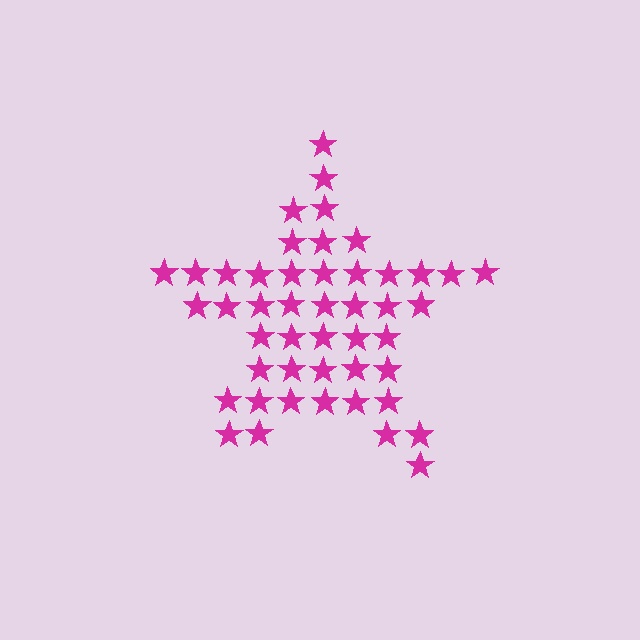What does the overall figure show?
The overall figure shows a star.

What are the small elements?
The small elements are stars.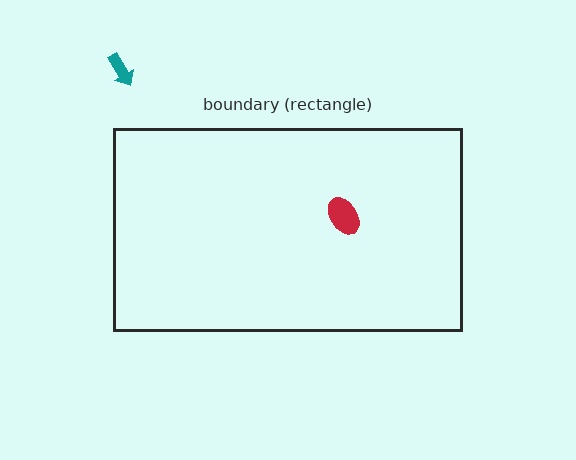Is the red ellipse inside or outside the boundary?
Inside.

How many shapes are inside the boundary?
1 inside, 1 outside.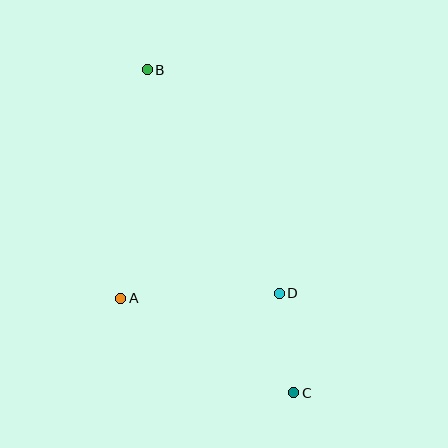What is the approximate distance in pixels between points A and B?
The distance between A and B is approximately 230 pixels.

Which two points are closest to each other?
Points C and D are closest to each other.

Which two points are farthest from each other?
Points B and C are farthest from each other.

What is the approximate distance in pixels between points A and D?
The distance between A and D is approximately 159 pixels.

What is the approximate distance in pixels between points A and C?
The distance between A and C is approximately 197 pixels.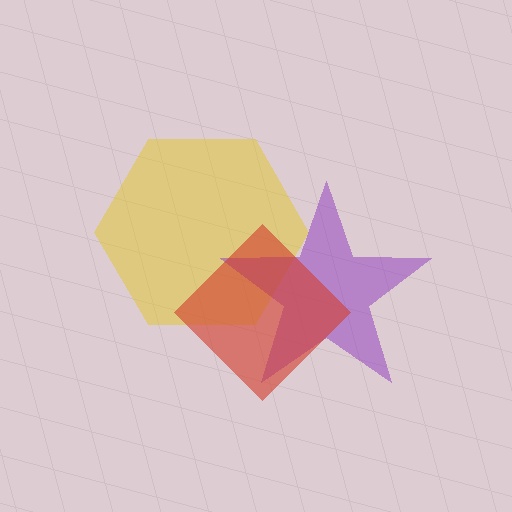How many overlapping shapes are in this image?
There are 3 overlapping shapes in the image.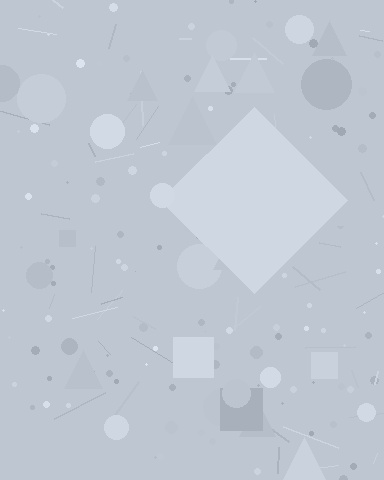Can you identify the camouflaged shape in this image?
The camouflaged shape is a diamond.